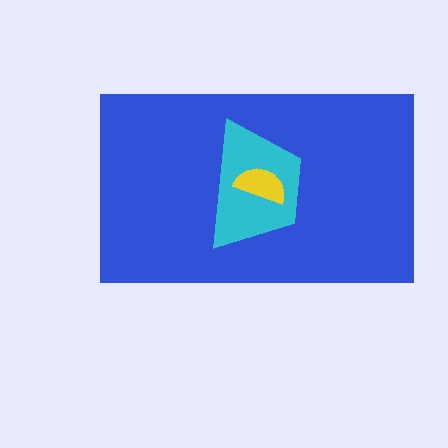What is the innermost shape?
The yellow semicircle.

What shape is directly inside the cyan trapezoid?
The yellow semicircle.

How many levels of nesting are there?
3.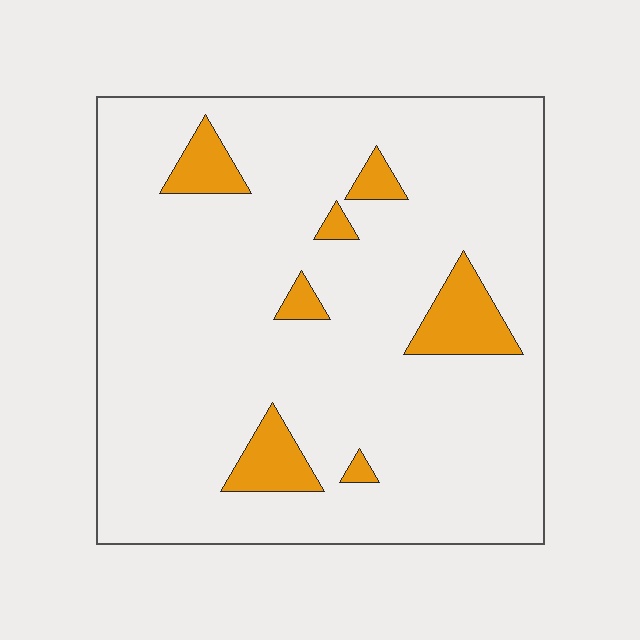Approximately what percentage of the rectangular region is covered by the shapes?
Approximately 10%.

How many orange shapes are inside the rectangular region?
7.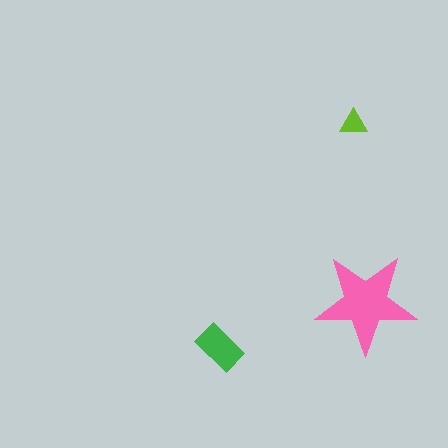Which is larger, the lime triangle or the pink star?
The pink star.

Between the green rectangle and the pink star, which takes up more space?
The pink star.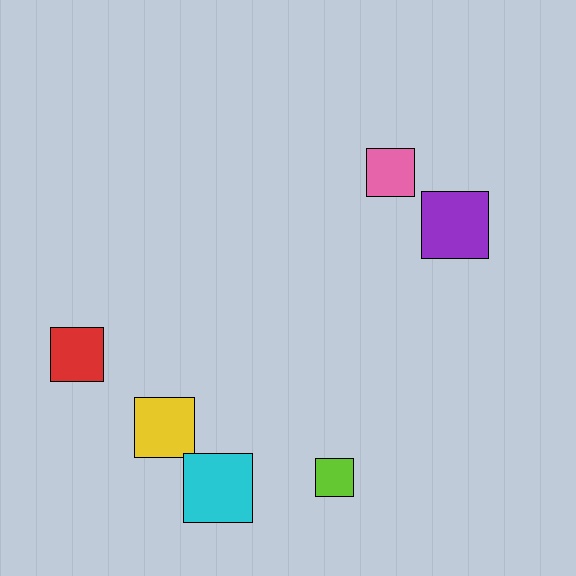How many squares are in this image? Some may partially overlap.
There are 6 squares.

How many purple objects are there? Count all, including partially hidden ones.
There is 1 purple object.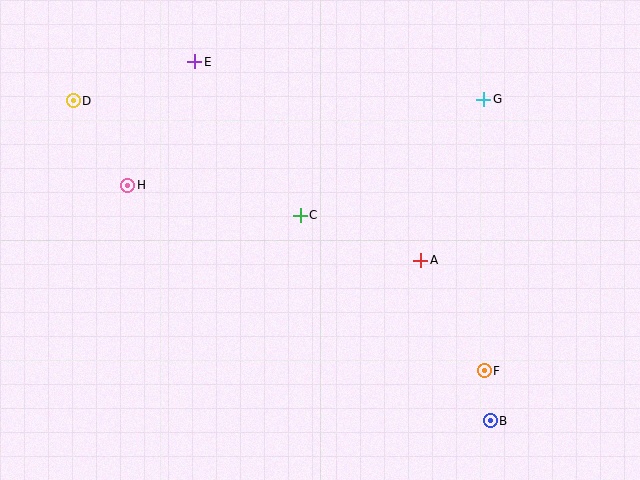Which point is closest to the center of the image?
Point C at (300, 215) is closest to the center.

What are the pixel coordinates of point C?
Point C is at (300, 215).